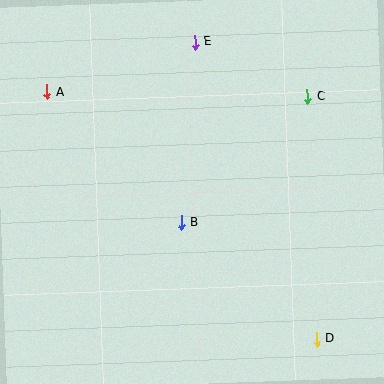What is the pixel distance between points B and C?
The distance between B and C is 178 pixels.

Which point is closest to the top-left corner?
Point A is closest to the top-left corner.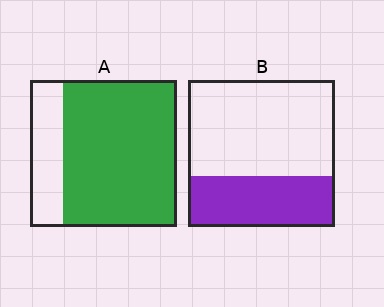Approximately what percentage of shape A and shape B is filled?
A is approximately 80% and B is approximately 35%.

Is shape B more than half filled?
No.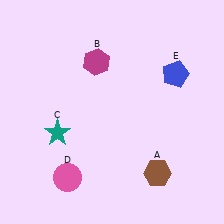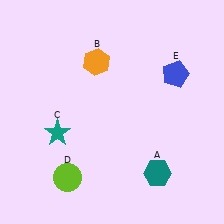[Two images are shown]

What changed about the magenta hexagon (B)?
In Image 1, B is magenta. In Image 2, it changed to orange.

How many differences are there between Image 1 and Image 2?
There are 3 differences between the two images.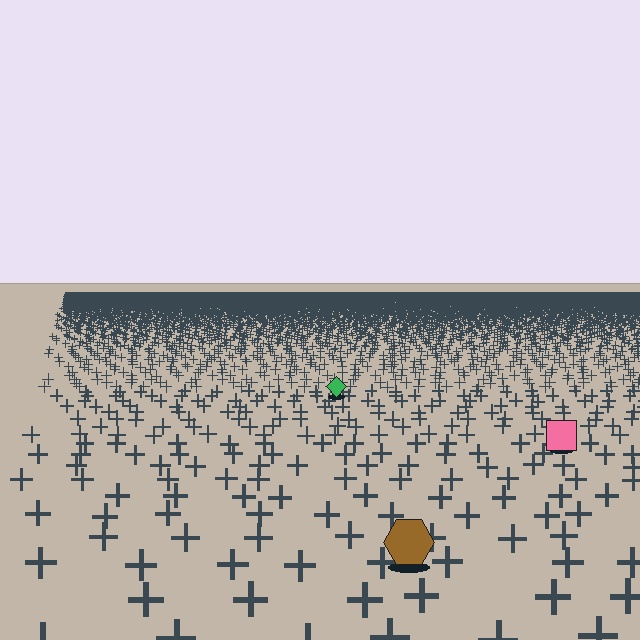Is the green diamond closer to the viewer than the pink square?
No. The pink square is closer — you can tell from the texture gradient: the ground texture is coarser near it.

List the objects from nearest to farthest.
From nearest to farthest: the brown hexagon, the pink square, the green diamond.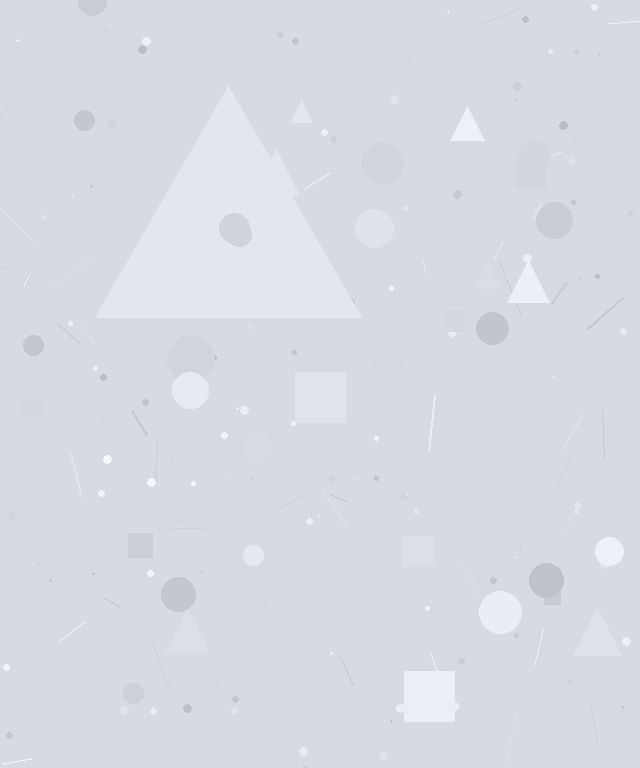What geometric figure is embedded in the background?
A triangle is embedded in the background.